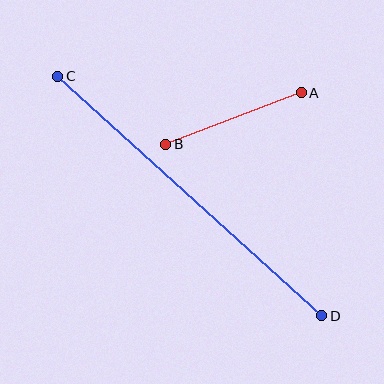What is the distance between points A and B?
The distance is approximately 145 pixels.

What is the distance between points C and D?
The distance is approximately 357 pixels.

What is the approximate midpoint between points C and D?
The midpoint is at approximately (190, 196) pixels.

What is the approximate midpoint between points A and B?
The midpoint is at approximately (234, 118) pixels.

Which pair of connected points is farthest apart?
Points C and D are farthest apart.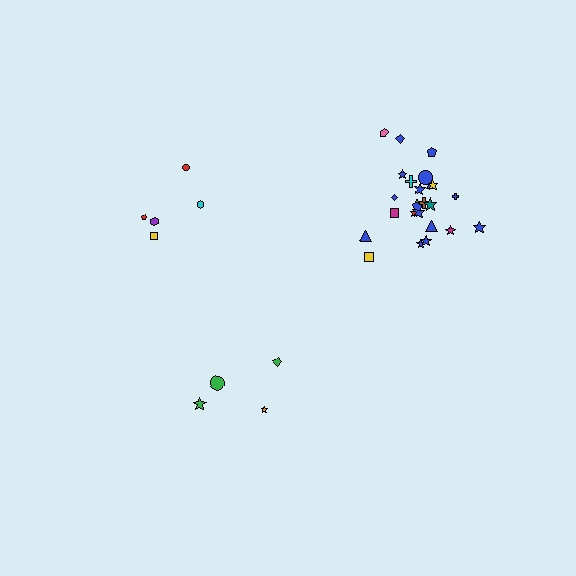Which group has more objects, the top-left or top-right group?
The top-right group.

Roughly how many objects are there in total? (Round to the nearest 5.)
Roughly 35 objects in total.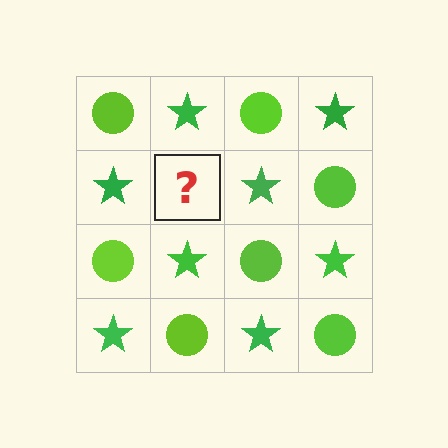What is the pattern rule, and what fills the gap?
The rule is that it alternates lime circle and green star in a checkerboard pattern. The gap should be filled with a lime circle.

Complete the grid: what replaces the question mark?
The question mark should be replaced with a lime circle.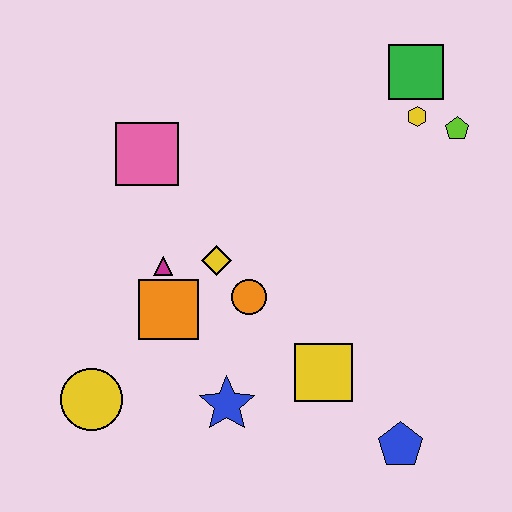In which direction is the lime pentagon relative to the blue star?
The lime pentagon is above the blue star.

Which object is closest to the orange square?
The magenta triangle is closest to the orange square.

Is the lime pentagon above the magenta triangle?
Yes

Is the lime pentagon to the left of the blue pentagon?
No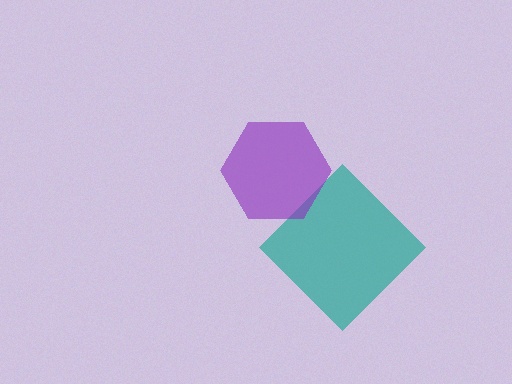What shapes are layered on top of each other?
The layered shapes are: a teal diamond, a purple hexagon.